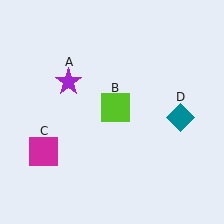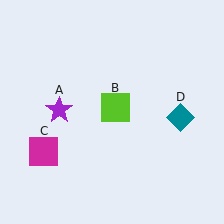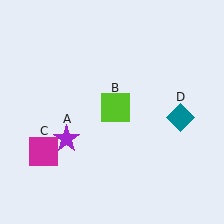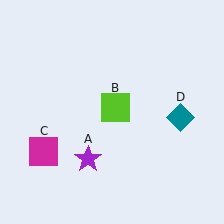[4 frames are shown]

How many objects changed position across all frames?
1 object changed position: purple star (object A).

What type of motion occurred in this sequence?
The purple star (object A) rotated counterclockwise around the center of the scene.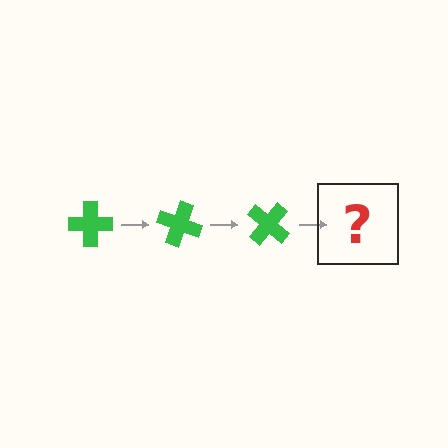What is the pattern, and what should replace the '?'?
The pattern is that the cross rotates 20 degrees each step. The '?' should be a green cross rotated 60 degrees.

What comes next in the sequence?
The next element should be a green cross rotated 60 degrees.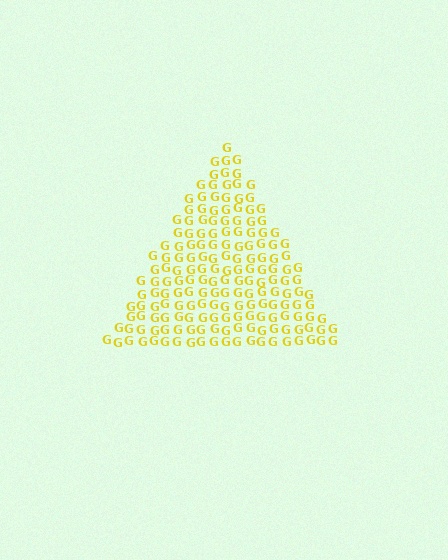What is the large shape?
The large shape is a triangle.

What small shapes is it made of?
It is made of small letter G's.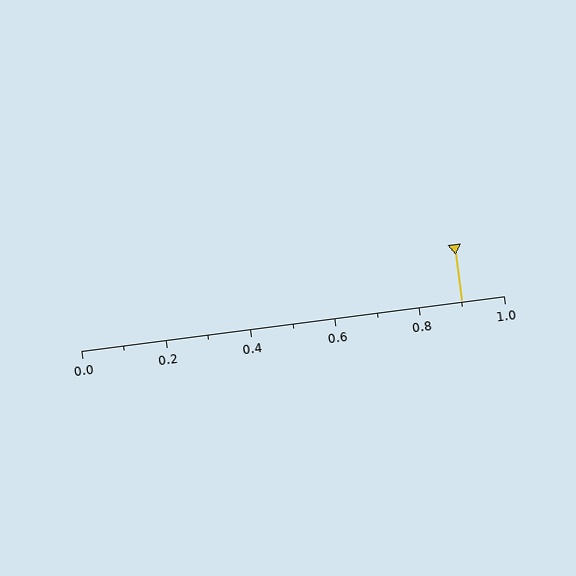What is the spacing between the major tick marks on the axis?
The major ticks are spaced 0.2 apart.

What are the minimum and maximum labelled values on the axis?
The axis runs from 0.0 to 1.0.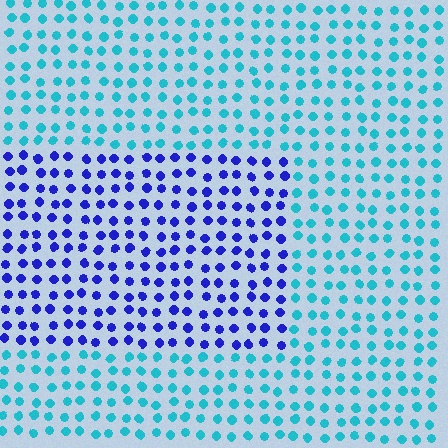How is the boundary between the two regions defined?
The boundary is defined purely by a slight shift in hue (about 55 degrees). Spacing, size, and orientation are identical on both sides.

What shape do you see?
I see a rectangle.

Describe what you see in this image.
The image is filled with small cyan elements in a uniform arrangement. A rectangle-shaped region is visible where the elements are tinted to a slightly different hue, forming a subtle color boundary.